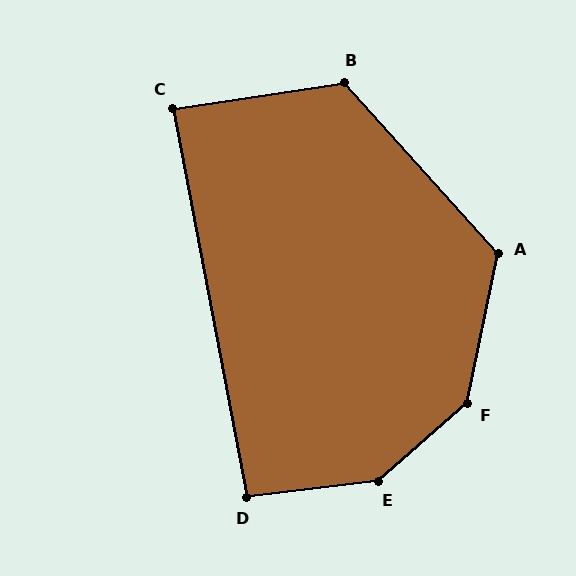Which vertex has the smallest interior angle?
C, at approximately 88 degrees.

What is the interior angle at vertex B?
Approximately 123 degrees (obtuse).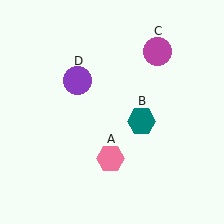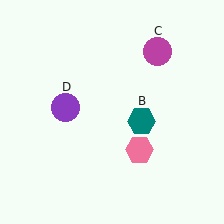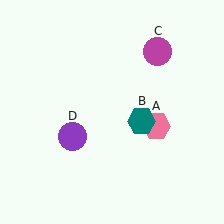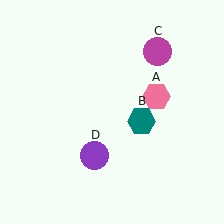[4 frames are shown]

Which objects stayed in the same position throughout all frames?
Teal hexagon (object B) and magenta circle (object C) remained stationary.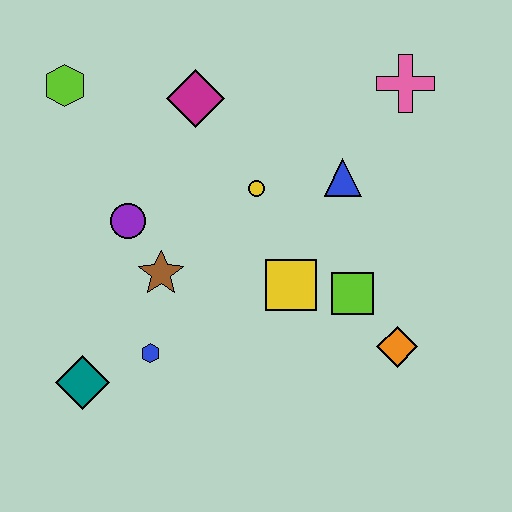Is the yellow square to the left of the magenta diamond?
No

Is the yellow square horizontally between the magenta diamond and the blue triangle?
Yes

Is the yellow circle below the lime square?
No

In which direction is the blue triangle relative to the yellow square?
The blue triangle is above the yellow square.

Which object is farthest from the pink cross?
The teal diamond is farthest from the pink cross.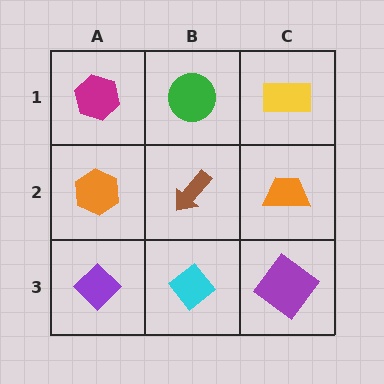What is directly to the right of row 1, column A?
A green circle.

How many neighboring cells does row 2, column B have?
4.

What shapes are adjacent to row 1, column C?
An orange trapezoid (row 2, column C), a green circle (row 1, column B).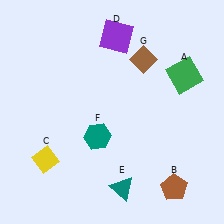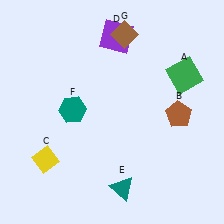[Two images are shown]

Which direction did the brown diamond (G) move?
The brown diamond (G) moved up.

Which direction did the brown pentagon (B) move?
The brown pentagon (B) moved up.